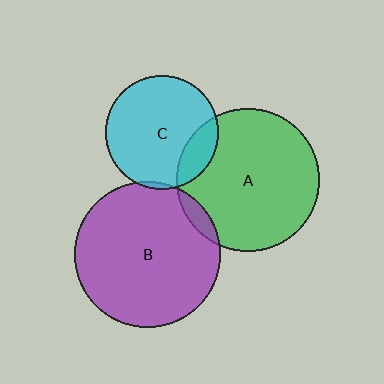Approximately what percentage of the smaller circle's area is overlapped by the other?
Approximately 5%.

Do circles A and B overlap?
Yes.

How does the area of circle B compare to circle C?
Approximately 1.6 times.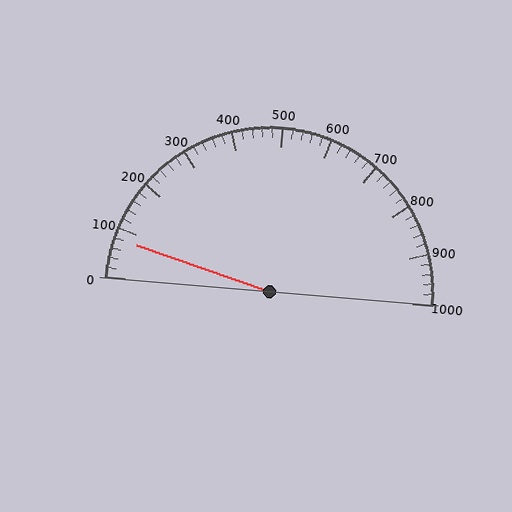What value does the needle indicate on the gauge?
The needle indicates approximately 80.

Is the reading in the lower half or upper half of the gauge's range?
The reading is in the lower half of the range (0 to 1000).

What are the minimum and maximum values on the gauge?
The gauge ranges from 0 to 1000.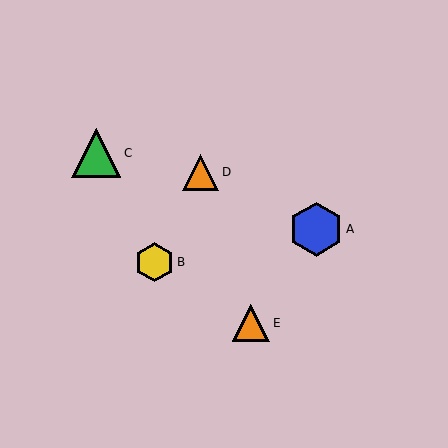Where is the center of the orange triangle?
The center of the orange triangle is at (201, 172).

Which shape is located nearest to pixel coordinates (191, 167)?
The orange triangle (labeled D) at (201, 172) is nearest to that location.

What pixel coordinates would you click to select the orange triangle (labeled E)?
Click at (251, 323) to select the orange triangle E.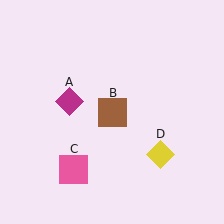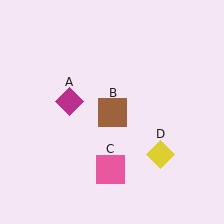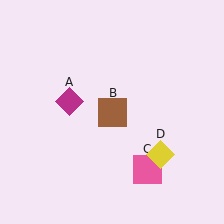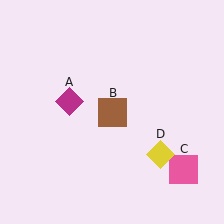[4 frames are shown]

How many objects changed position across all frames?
1 object changed position: pink square (object C).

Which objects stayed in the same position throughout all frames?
Magenta diamond (object A) and brown square (object B) and yellow diamond (object D) remained stationary.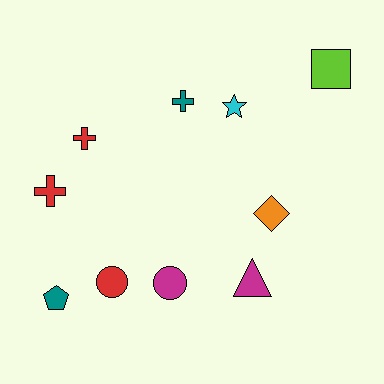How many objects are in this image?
There are 10 objects.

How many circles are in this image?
There are 2 circles.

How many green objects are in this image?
There are no green objects.